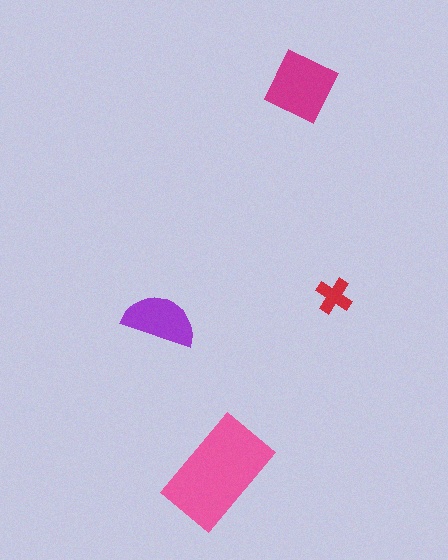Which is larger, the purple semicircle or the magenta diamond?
The magenta diamond.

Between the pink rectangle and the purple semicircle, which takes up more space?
The pink rectangle.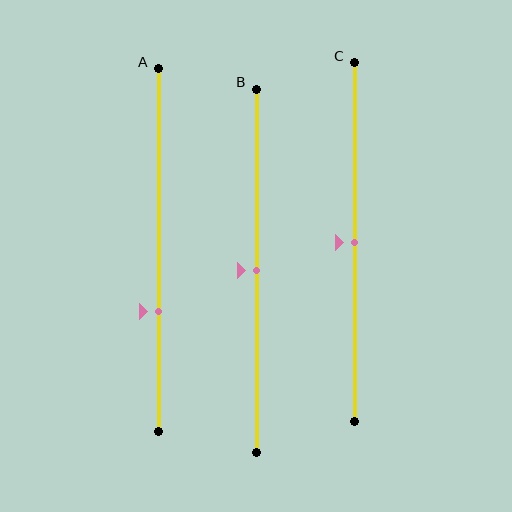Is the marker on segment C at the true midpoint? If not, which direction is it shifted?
Yes, the marker on segment C is at the true midpoint.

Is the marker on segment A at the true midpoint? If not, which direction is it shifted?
No, the marker on segment A is shifted downward by about 17% of the segment length.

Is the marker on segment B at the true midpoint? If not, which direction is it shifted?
Yes, the marker on segment B is at the true midpoint.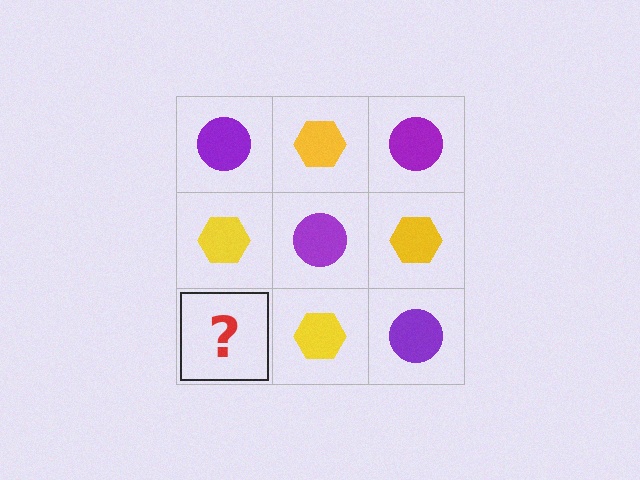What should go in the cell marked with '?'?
The missing cell should contain a purple circle.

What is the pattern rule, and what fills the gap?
The rule is that it alternates purple circle and yellow hexagon in a checkerboard pattern. The gap should be filled with a purple circle.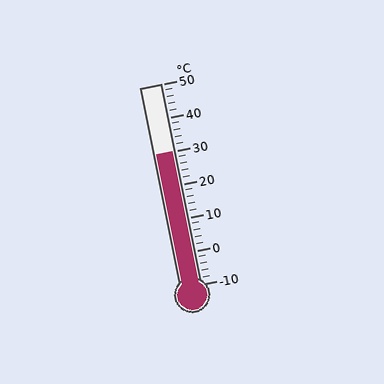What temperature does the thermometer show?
The thermometer shows approximately 30°C.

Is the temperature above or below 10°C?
The temperature is above 10°C.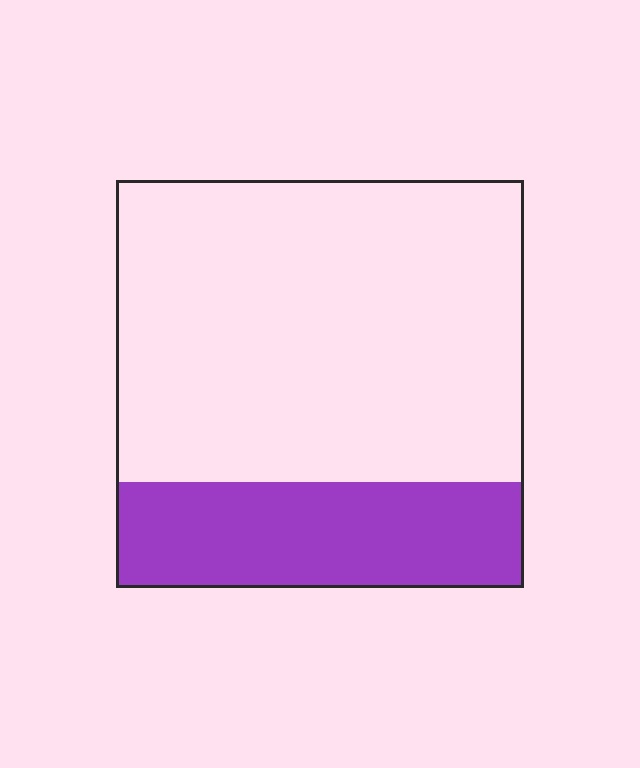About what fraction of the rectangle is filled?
About one quarter (1/4).